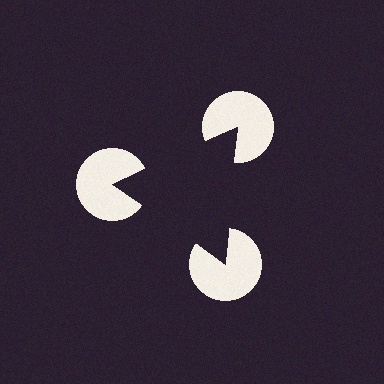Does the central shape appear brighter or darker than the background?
It typically appears slightly darker than the background, even though no actual brightness change is drawn.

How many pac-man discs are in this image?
There are 3 — one at each vertex of the illusory triangle.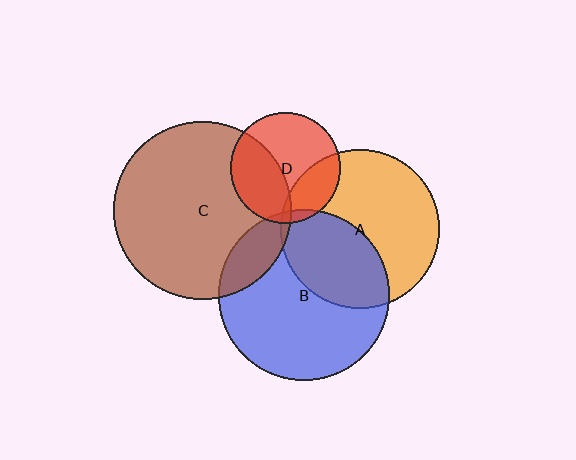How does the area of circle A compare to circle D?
Approximately 2.1 times.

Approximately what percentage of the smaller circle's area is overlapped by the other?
Approximately 5%.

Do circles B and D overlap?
Yes.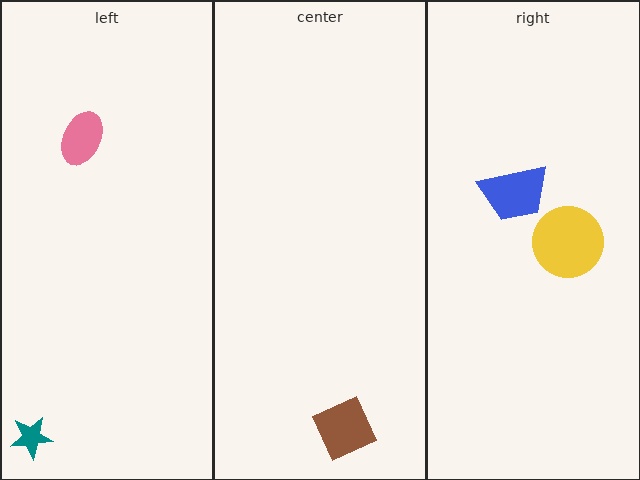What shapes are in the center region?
The brown diamond.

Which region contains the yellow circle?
The right region.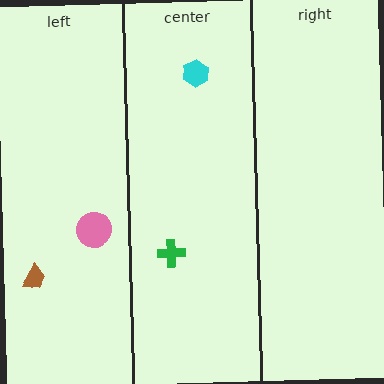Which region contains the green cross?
The center region.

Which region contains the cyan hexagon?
The center region.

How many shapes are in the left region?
2.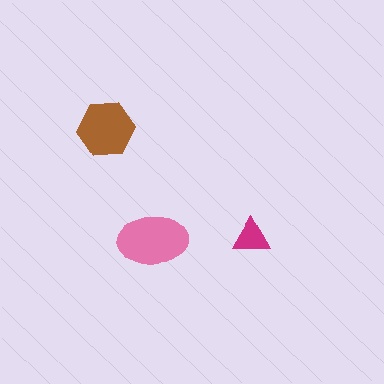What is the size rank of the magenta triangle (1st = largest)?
3rd.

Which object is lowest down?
The pink ellipse is bottommost.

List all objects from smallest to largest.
The magenta triangle, the brown hexagon, the pink ellipse.